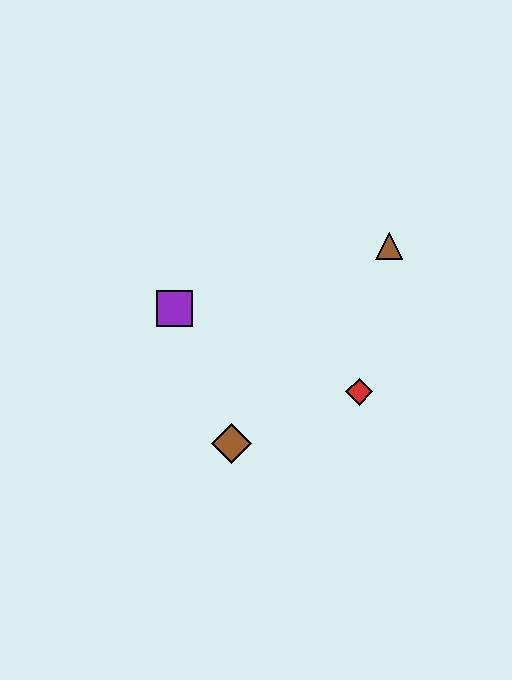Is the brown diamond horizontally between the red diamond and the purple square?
Yes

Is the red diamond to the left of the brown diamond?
No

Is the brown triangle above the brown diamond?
Yes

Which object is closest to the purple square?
The brown diamond is closest to the purple square.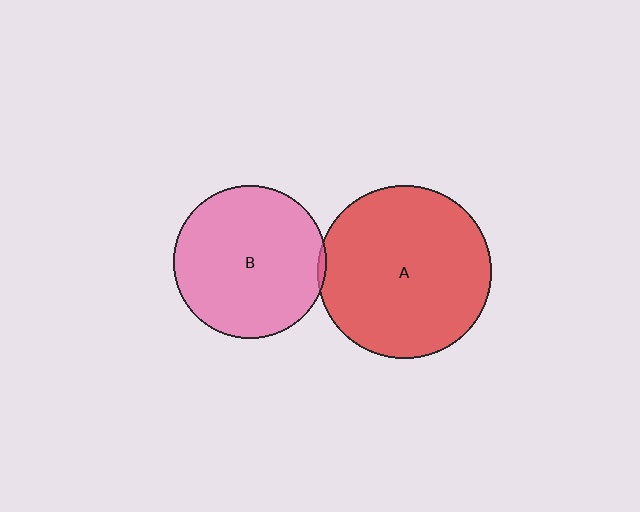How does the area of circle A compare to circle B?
Approximately 1.3 times.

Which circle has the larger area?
Circle A (red).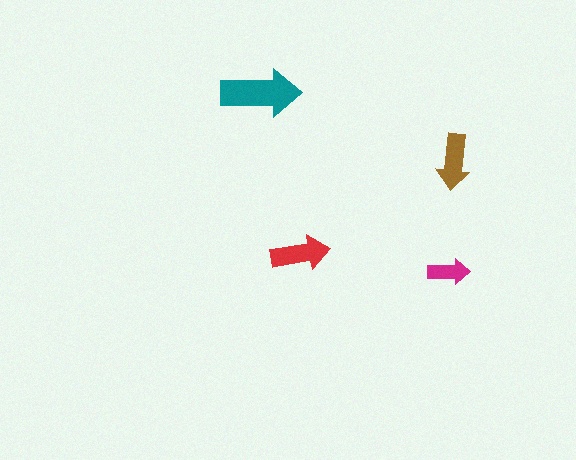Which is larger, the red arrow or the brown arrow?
The red one.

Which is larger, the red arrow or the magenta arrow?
The red one.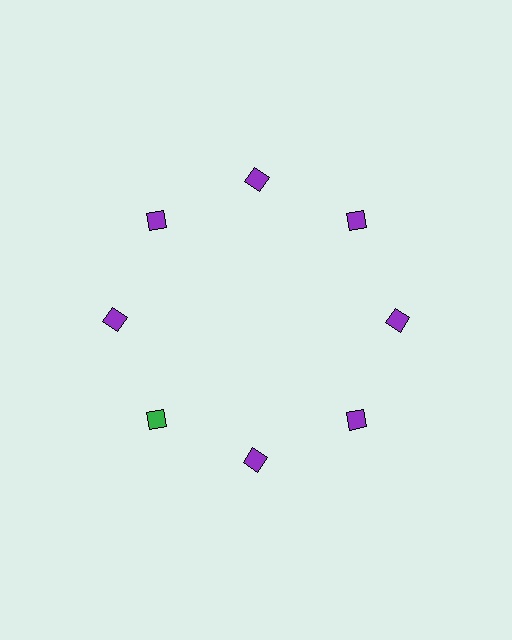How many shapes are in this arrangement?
There are 8 shapes arranged in a ring pattern.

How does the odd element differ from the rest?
It has a different color: green instead of purple.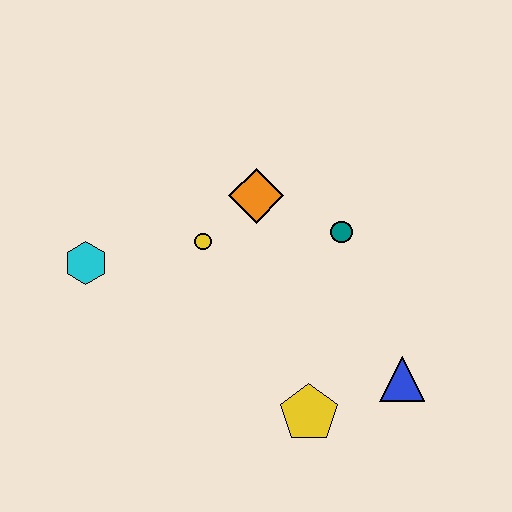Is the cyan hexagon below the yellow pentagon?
No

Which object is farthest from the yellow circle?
The blue triangle is farthest from the yellow circle.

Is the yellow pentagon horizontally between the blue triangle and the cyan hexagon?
Yes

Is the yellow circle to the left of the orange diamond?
Yes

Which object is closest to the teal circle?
The orange diamond is closest to the teal circle.